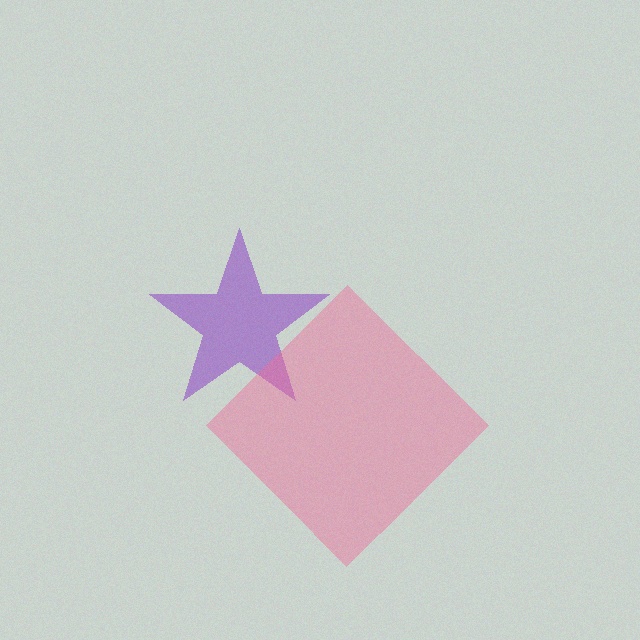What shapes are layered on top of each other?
The layered shapes are: a purple star, a pink diamond.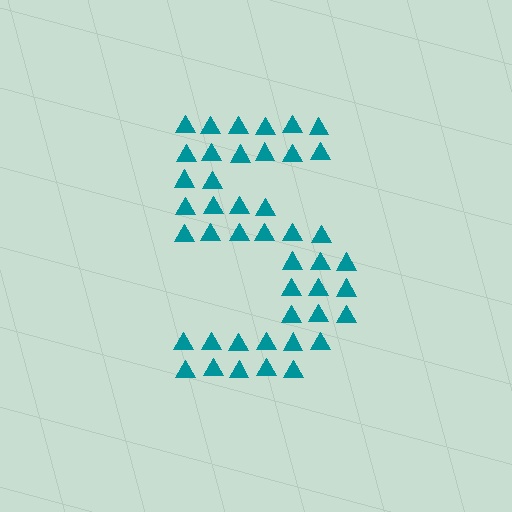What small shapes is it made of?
It is made of small triangles.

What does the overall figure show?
The overall figure shows the digit 5.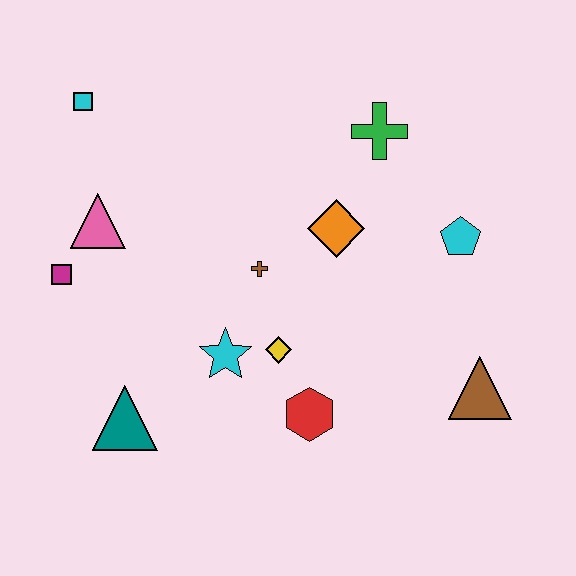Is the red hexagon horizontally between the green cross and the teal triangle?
Yes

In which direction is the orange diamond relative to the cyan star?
The orange diamond is above the cyan star.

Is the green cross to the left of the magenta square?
No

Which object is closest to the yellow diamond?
The cyan star is closest to the yellow diamond.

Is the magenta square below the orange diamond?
Yes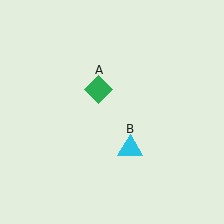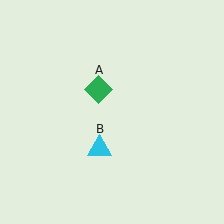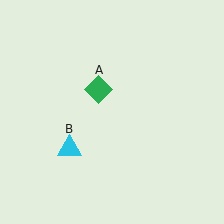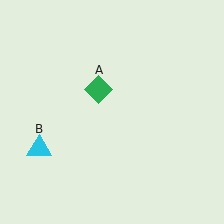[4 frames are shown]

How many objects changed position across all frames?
1 object changed position: cyan triangle (object B).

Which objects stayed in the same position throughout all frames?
Green diamond (object A) remained stationary.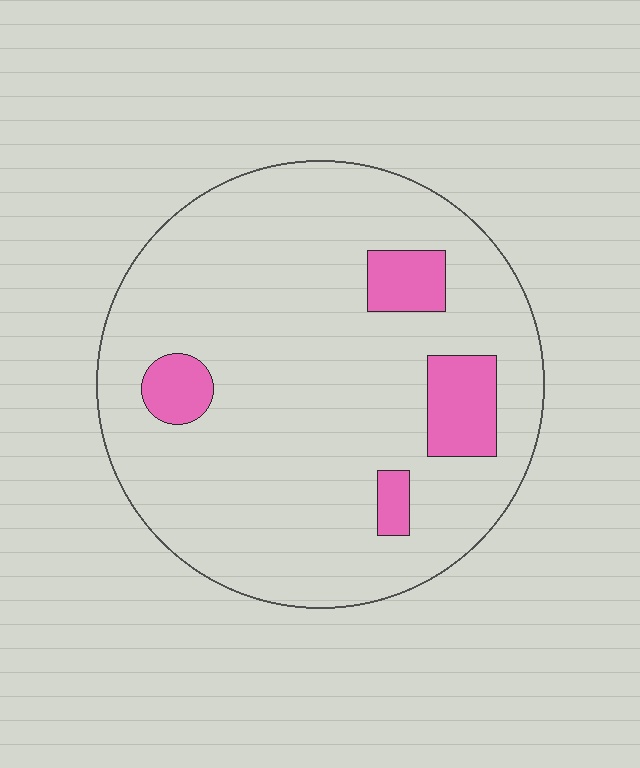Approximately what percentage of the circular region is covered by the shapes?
Approximately 10%.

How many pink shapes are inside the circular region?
4.